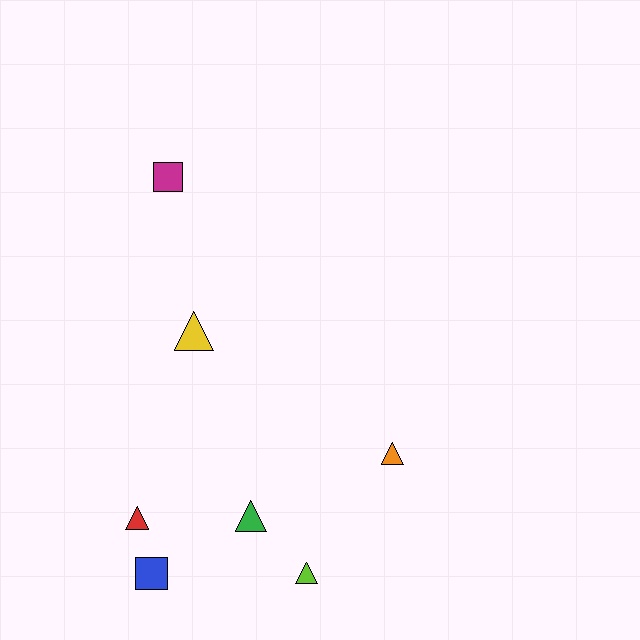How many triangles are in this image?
There are 5 triangles.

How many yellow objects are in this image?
There is 1 yellow object.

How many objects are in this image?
There are 7 objects.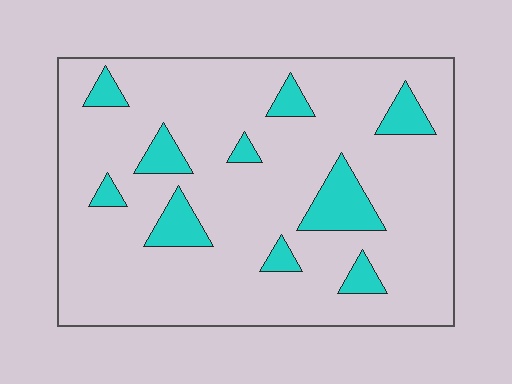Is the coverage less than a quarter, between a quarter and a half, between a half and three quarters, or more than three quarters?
Less than a quarter.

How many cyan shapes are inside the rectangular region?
10.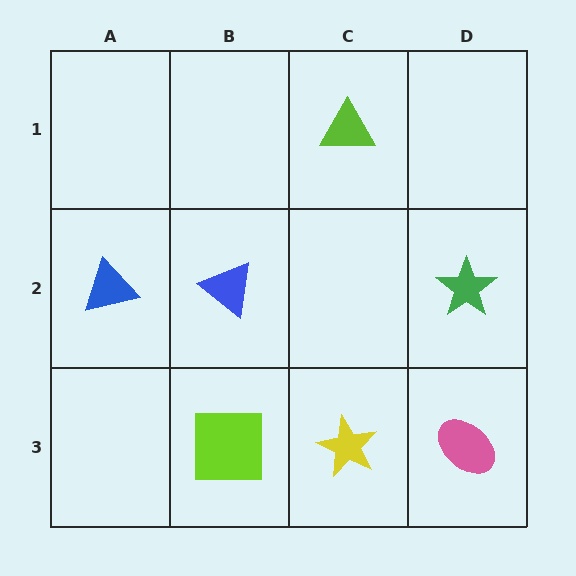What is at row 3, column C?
A yellow star.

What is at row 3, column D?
A pink ellipse.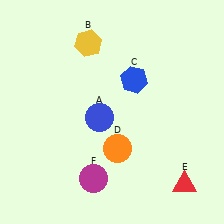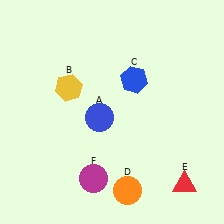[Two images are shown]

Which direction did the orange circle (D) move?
The orange circle (D) moved down.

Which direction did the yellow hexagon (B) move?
The yellow hexagon (B) moved down.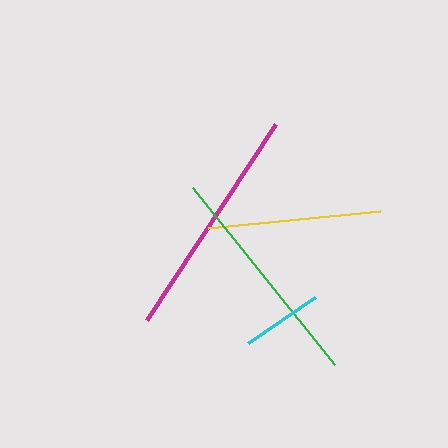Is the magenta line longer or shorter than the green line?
The magenta line is longer than the green line.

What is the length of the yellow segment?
The yellow segment is approximately 173 pixels long.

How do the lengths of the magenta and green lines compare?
The magenta and green lines are approximately the same length.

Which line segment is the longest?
The magenta line is the longest at approximately 235 pixels.